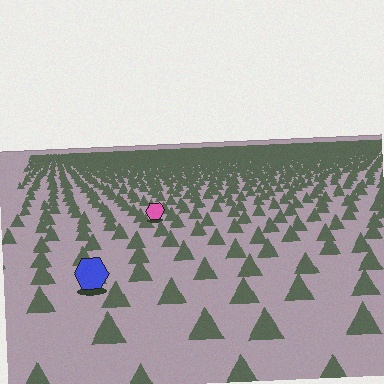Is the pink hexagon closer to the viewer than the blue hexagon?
No. The blue hexagon is closer — you can tell from the texture gradient: the ground texture is coarser near it.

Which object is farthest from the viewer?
The pink hexagon is farthest from the viewer. It appears smaller and the ground texture around it is denser.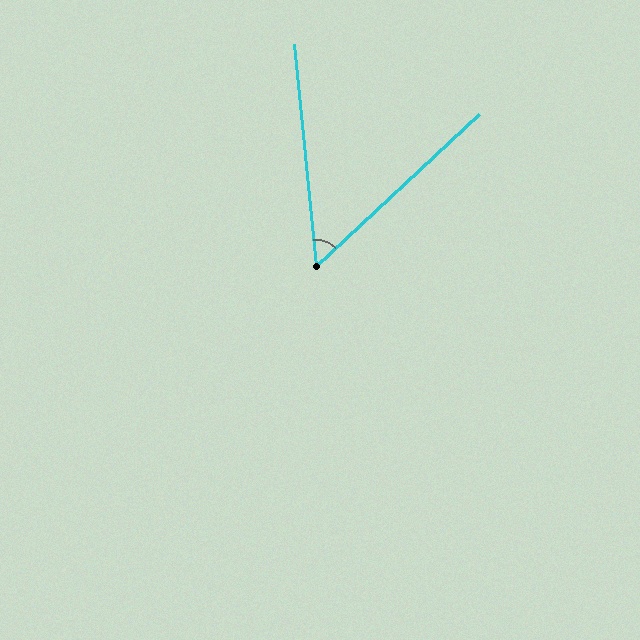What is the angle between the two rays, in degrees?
Approximately 52 degrees.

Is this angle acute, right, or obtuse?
It is acute.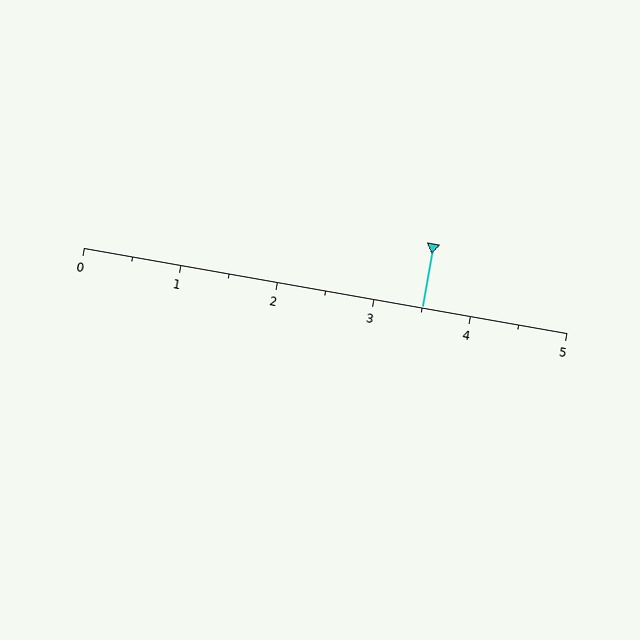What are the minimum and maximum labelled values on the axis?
The axis runs from 0 to 5.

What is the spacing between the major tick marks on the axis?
The major ticks are spaced 1 apart.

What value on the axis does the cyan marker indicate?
The marker indicates approximately 3.5.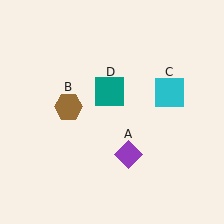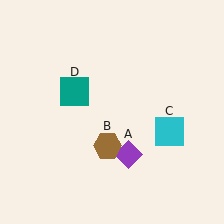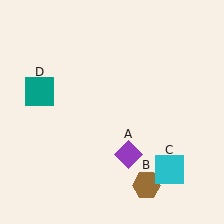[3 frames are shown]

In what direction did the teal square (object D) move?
The teal square (object D) moved left.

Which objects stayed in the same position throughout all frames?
Purple diamond (object A) remained stationary.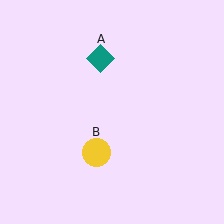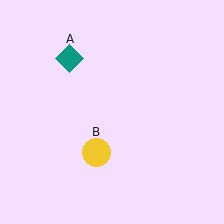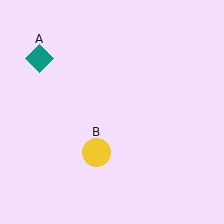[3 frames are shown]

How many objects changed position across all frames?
1 object changed position: teal diamond (object A).